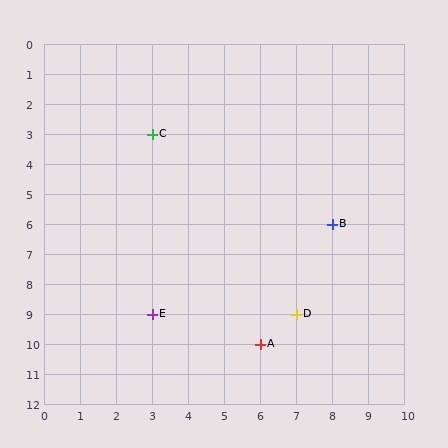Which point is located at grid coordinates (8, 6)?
Point B is at (8, 6).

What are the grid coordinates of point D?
Point D is at grid coordinates (7, 9).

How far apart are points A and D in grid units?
Points A and D are 1 column and 1 row apart (about 1.4 grid units diagonally).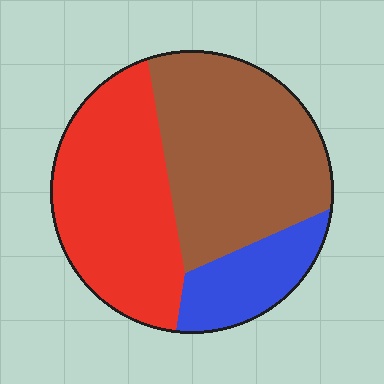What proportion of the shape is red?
Red covers roughly 40% of the shape.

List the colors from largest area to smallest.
From largest to smallest: brown, red, blue.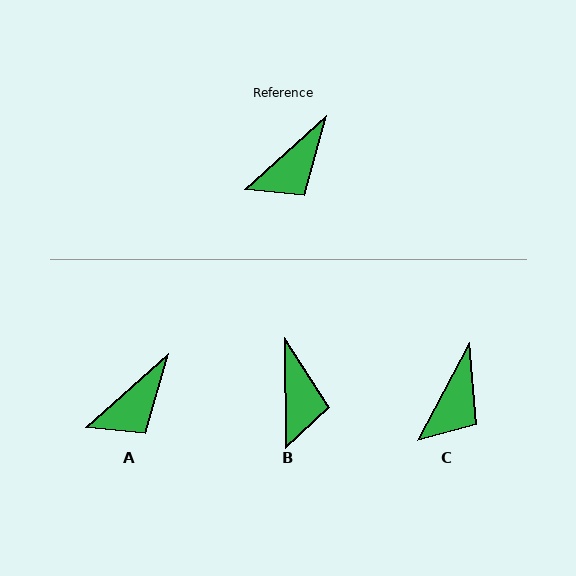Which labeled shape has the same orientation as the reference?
A.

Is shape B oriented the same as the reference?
No, it is off by about 48 degrees.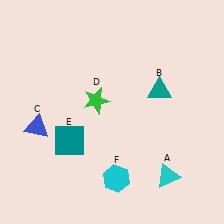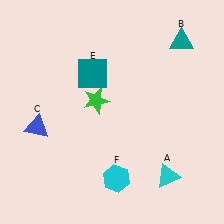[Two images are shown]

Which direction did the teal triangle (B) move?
The teal triangle (B) moved up.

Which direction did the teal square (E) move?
The teal square (E) moved up.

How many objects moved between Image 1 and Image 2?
2 objects moved between the two images.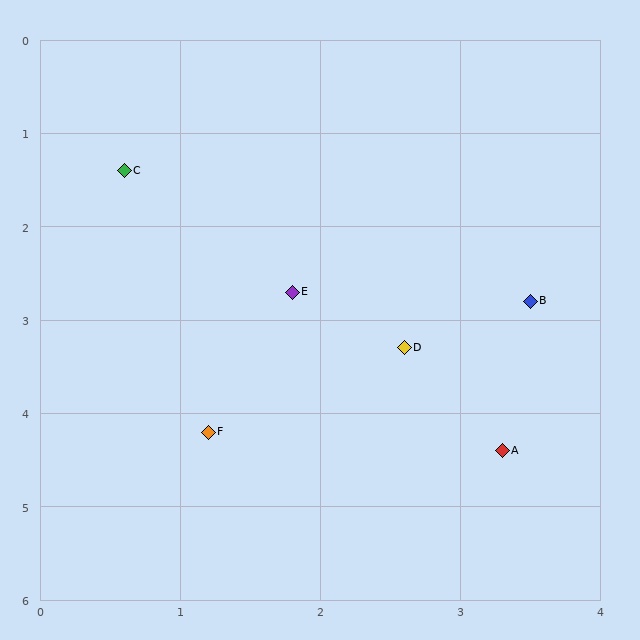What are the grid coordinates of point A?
Point A is at approximately (3.3, 4.4).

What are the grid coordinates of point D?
Point D is at approximately (2.6, 3.3).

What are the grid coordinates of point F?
Point F is at approximately (1.2, 4.2).